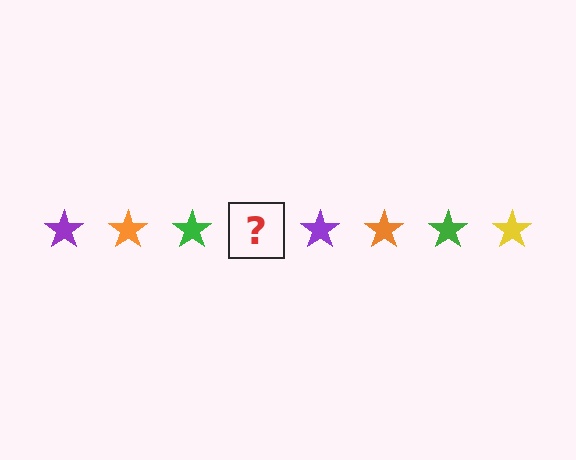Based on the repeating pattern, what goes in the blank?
The blank should be a yellow star.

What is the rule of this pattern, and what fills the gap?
The rule is that the pattern cycles through purple, orange, green, yellow stars. The gap should be filled with a yellow star.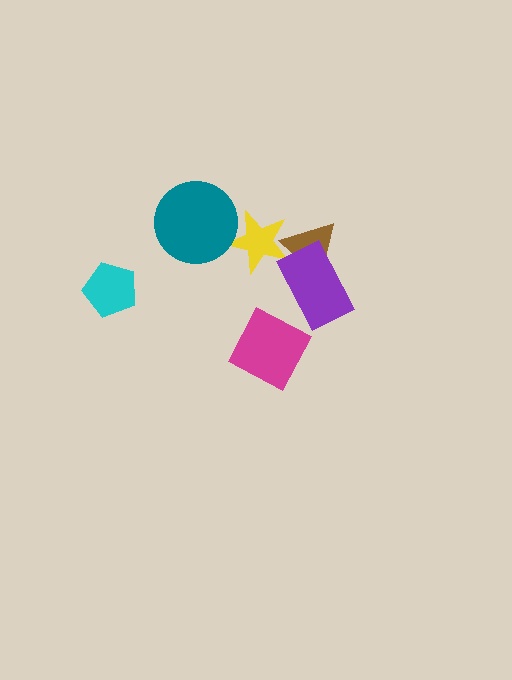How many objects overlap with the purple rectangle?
1 object overlaps with the purple rectangle.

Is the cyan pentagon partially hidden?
No, no other shape covers it.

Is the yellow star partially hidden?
Yes, it is partially covered by another shape.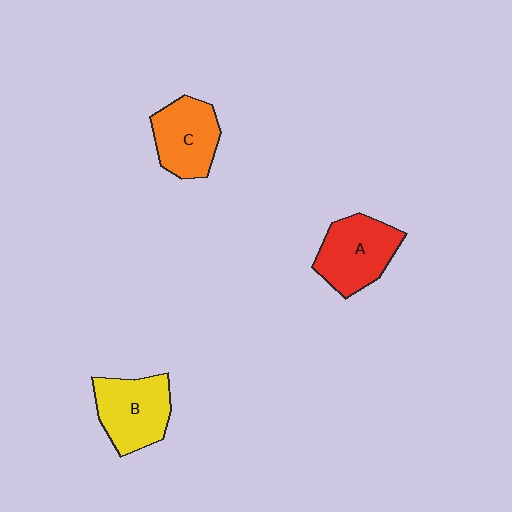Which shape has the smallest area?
Shape C (orange).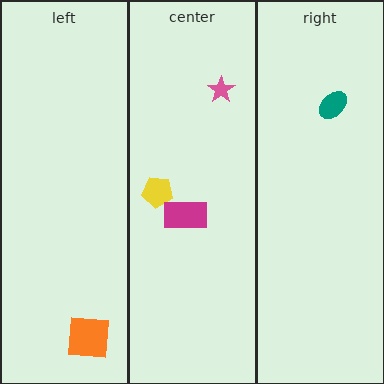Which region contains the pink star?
The center region.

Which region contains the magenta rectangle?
The center region.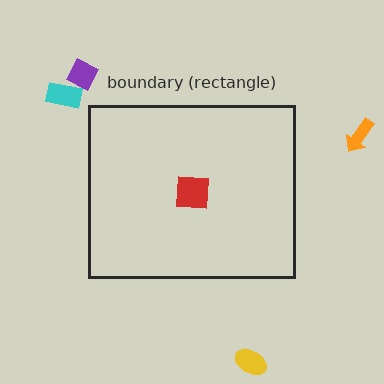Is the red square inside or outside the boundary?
Inside.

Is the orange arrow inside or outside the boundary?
Outside.